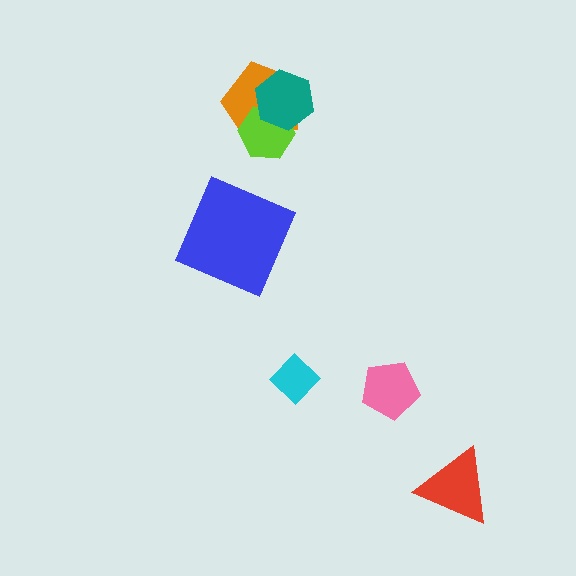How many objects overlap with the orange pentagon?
2 objects overlap with the orange pentagon.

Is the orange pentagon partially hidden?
Yes, it is partially covered by another shape.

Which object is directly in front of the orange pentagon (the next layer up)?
The lime hexagon is directly in front of the orange pentagon.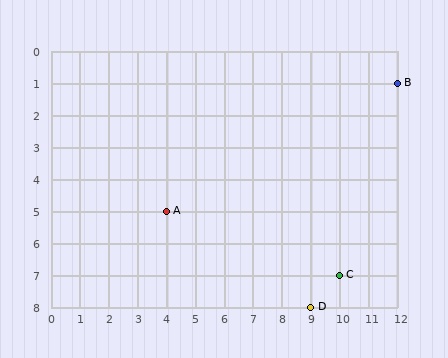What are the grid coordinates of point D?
Point D is at grid coordinates (9, 8).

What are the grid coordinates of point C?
Point C is at grid coordinates (10, 7).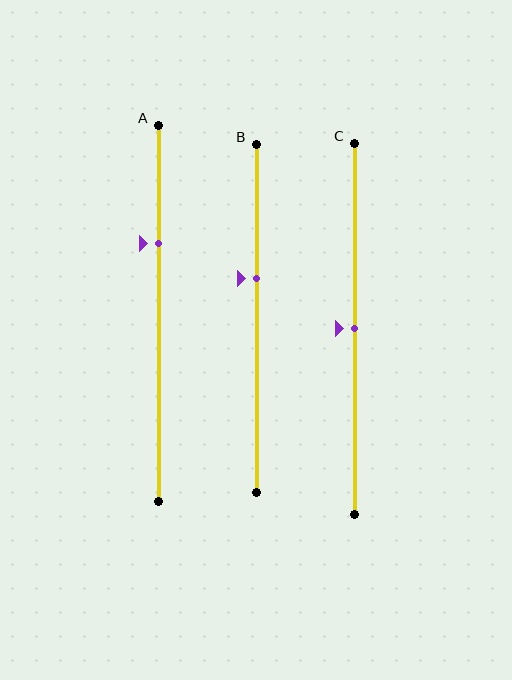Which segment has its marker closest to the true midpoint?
Segment C has its marker closest to the true midpoint.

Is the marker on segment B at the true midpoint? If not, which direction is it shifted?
No, the marker on segment B is shifted upward by about 11% of the segment length.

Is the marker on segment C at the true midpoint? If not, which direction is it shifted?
Yes, the marker on segment C is at the true midpoint.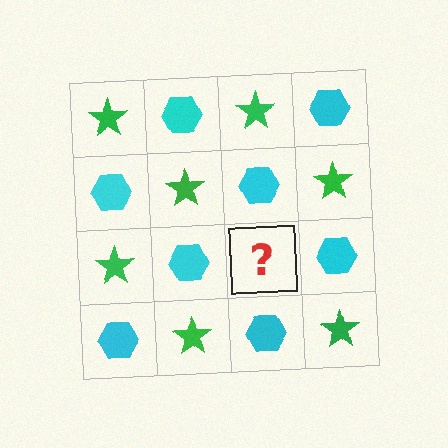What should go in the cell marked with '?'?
The missing cell should contain a green star.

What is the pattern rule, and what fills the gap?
The rule is that it alternates green star and cyan hexagon in a checkerboard pattern. The gap should be filled with a green star.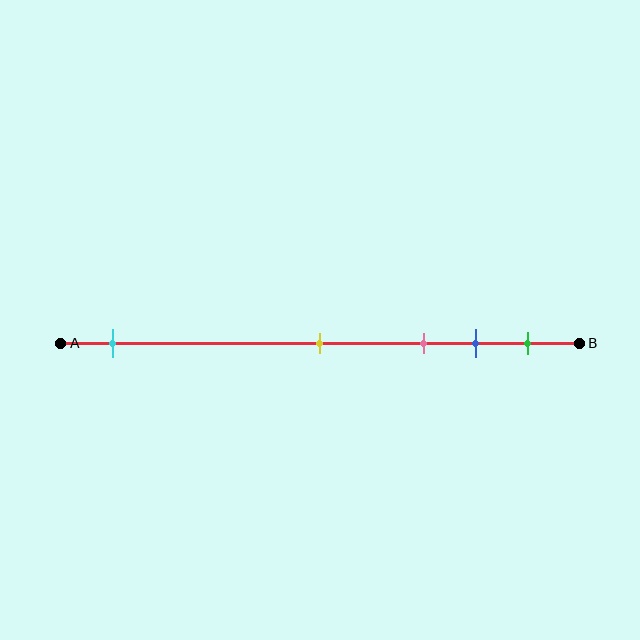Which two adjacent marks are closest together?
The blue and green marks are the closest adjacent pair.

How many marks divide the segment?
There are 5 marks dividing the segment.